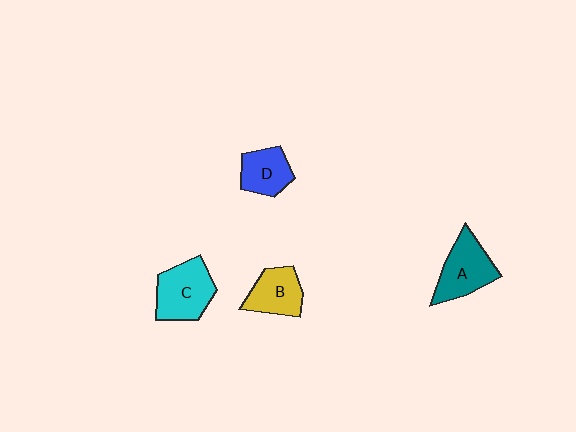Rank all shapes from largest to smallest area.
From largest to smallest: C (cyan), A (teal), B (yellow), D (blue).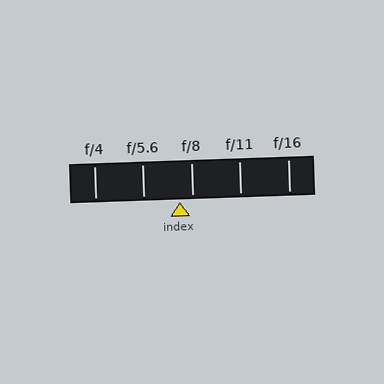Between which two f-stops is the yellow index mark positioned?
The index mark is between f/5.6 and f/8.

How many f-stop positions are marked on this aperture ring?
There are 5 f-stop positions marked.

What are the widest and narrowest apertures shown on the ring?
The widest aperture shown is f/4 and the narrowest is f/16.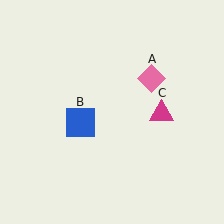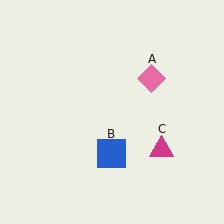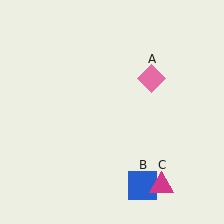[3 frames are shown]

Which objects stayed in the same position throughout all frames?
Pink diamond (object A) remained stationary.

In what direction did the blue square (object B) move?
The blue square (object B) moved down and to the right.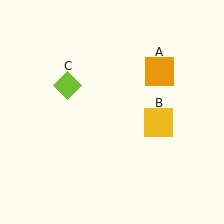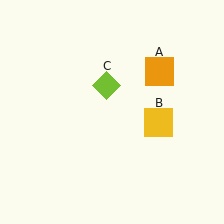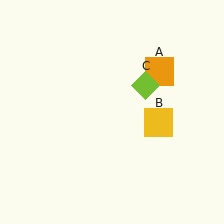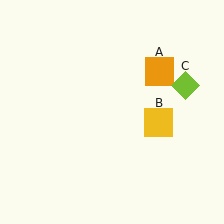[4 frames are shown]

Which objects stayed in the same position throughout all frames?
Orange square (object A) and yellow square (object B) remained stationary.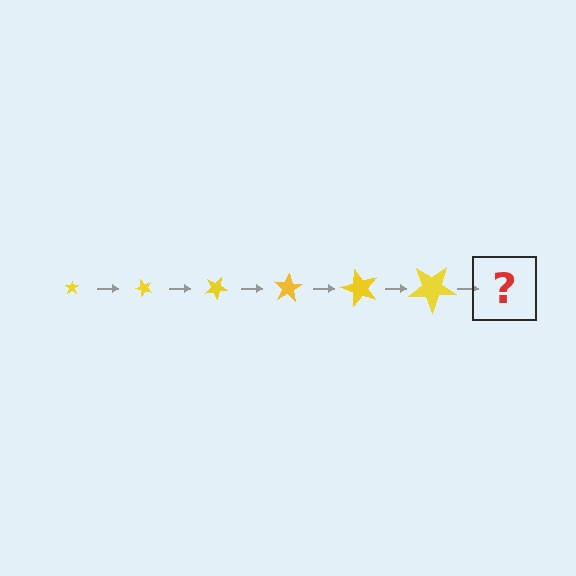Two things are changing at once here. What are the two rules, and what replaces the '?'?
The two rules are that the star grows larger each step and it rotates 50 degrees each step. The '?' should be a star, larger than the previous one and rotated 300 degrees from the start.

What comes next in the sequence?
The next element should be a star, larger than the previous one and rotated 300 degrees from the start.